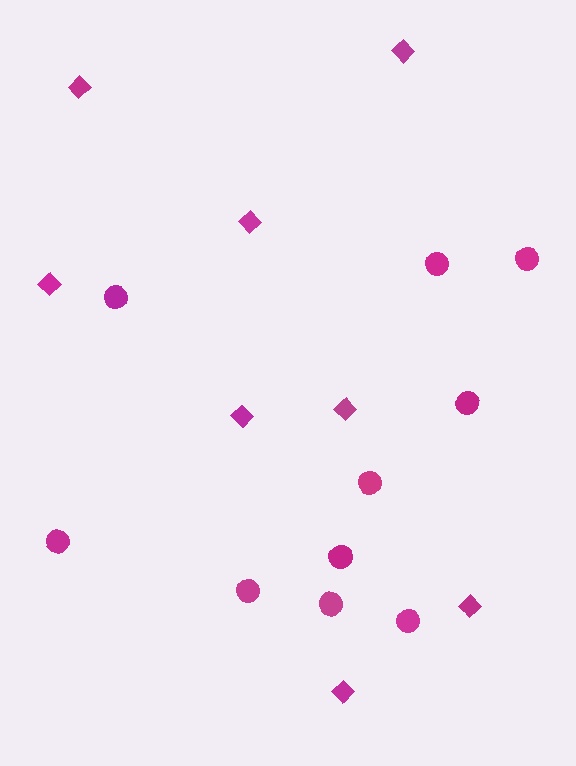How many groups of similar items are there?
There are 2 groups: one group of diamonds (8) and one group of circles (10).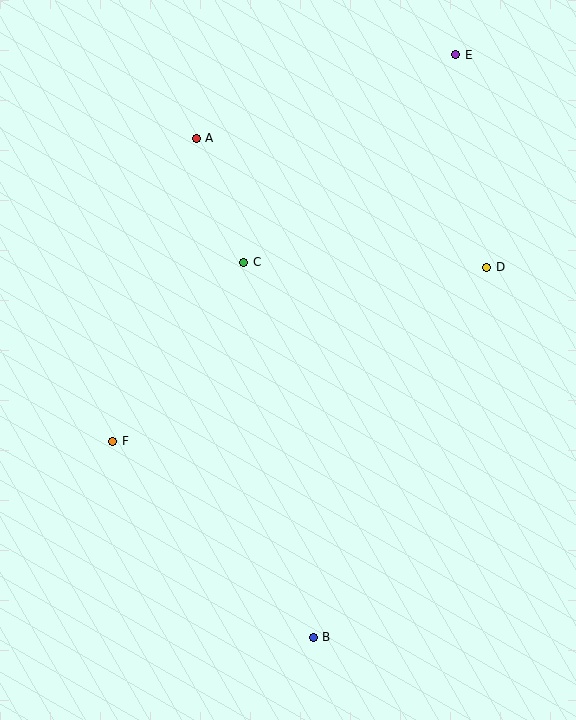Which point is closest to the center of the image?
Point C at (244, 262) is closest to the center.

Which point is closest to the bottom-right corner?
Point B is closest to the bottom-right corner.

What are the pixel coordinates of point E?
Point E is at (456, 55).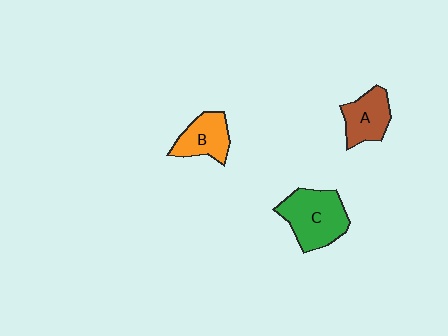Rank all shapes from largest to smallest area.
From largest to smallest: C (green), A (brown), B (orange).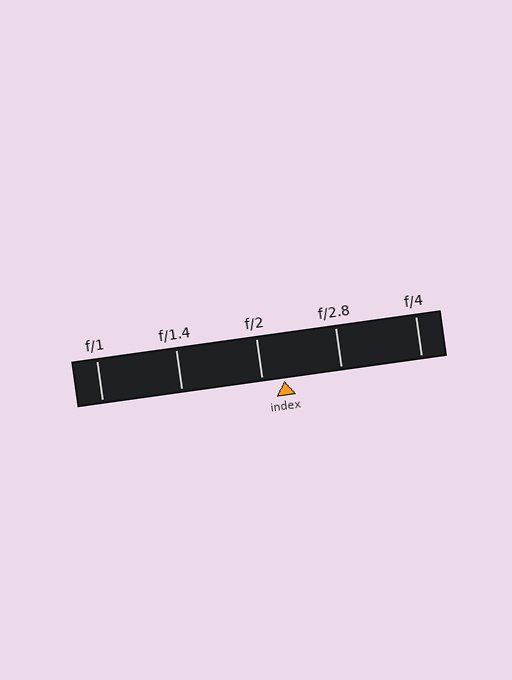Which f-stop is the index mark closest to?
The index mark is closest to f/2.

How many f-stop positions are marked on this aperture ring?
There are 5 f-stop positions marked.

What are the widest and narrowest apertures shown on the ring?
The widest aperture shown is f/1 and the narrowest is f/4.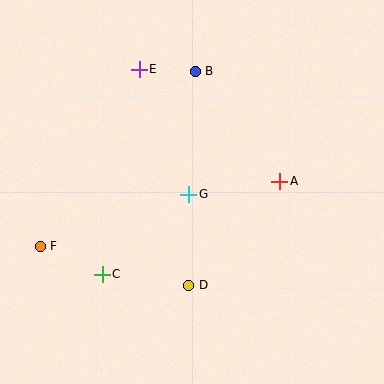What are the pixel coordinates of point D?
Point D is at (189, 285).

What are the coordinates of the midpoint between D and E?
The midpoint between D and E is at (164, 177).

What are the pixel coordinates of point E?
Point E is at (139, 69).